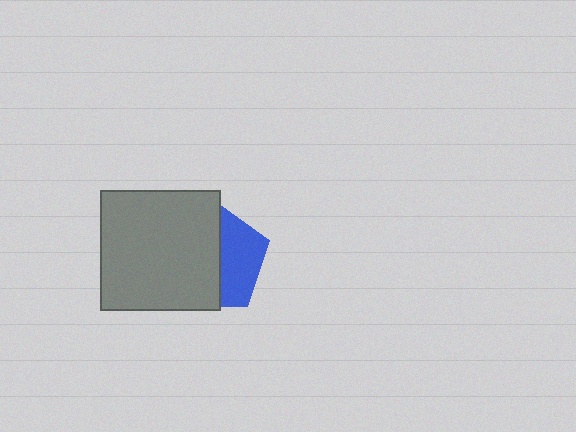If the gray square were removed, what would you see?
You would see the complete blue pentagon.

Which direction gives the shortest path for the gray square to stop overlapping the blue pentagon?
Moving left gives the shortest separation.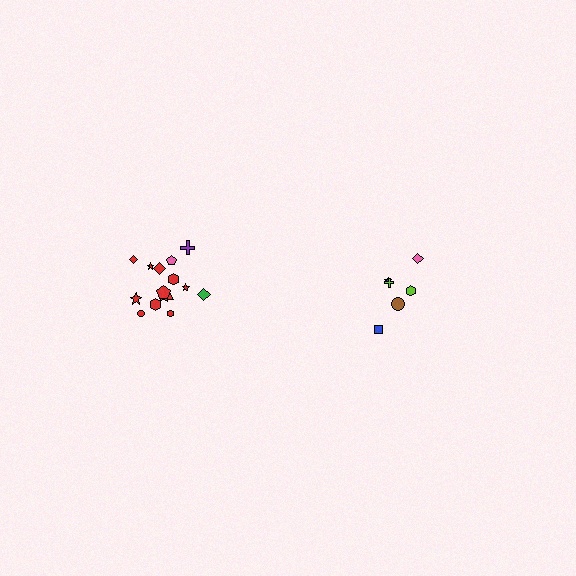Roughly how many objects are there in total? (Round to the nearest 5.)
Roughly 20 objects in total.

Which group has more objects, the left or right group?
The left group.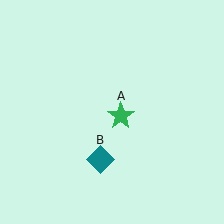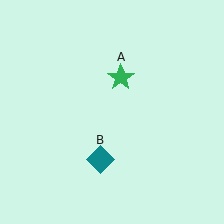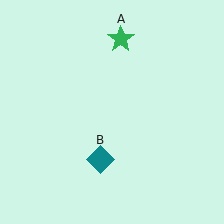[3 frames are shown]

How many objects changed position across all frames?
1 object changed position: green star (object A).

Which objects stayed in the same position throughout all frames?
Teal diamond (object B) remained stationary.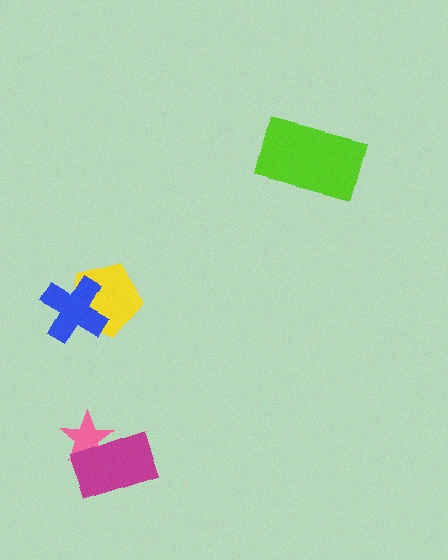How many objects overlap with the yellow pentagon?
1 object overlaps with the yellow pentagon.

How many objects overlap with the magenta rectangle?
1 object overlaps with the magenta rectangle.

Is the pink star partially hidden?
Yes, it is partially covered by another shape.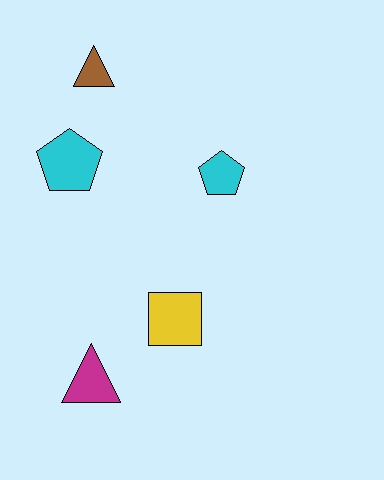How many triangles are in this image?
There are 2 triangles.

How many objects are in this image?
There are 5 objects.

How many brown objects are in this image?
There is 1 brown object.